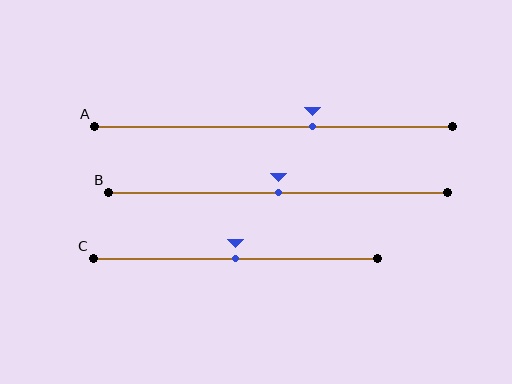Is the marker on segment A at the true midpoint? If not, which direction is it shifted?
No, the marker on segment A is shifted to the right by about 11% of the segment length.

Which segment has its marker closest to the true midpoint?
Segment B has its marker closest to the true midpoint.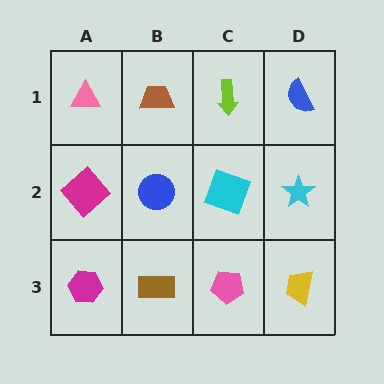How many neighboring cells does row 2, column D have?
3.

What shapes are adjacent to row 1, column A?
A magenta diamond (row 2, column A), a brown trapezoid (row 1, column B).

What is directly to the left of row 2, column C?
A blue circle.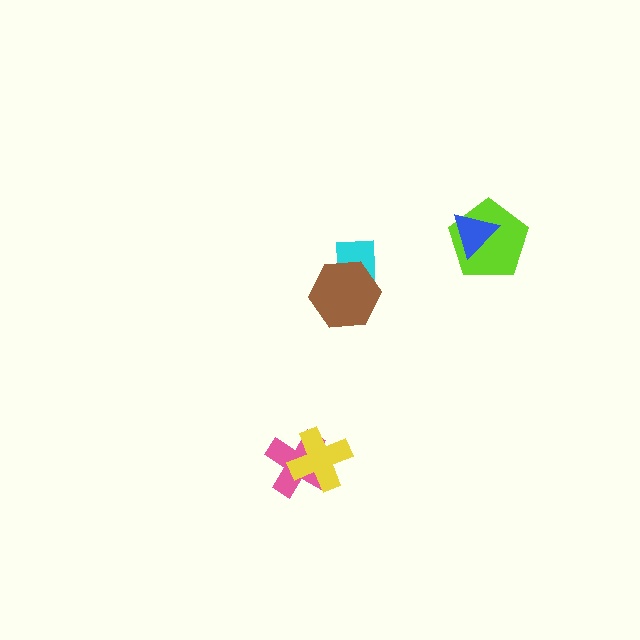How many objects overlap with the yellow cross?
1 object overlaps with the yellow cross.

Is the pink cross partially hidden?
Yes, it is partially covered by another shape.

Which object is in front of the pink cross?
The yellow cross is in front of the pink cross.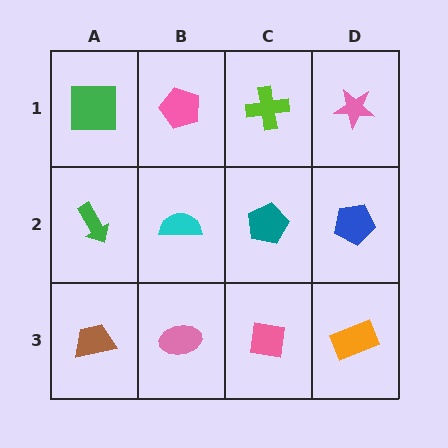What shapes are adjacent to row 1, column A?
A green arrow (row 2, column A), a pink pentagon (row 1, column B).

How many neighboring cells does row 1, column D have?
2.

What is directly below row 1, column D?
A blue pentagon.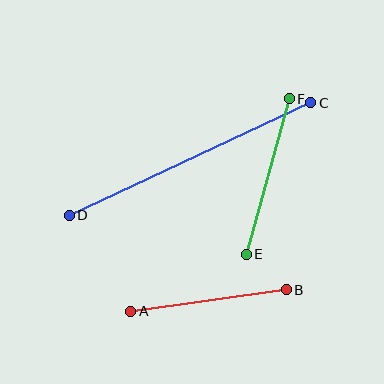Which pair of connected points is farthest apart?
Points C and D are farthest apart.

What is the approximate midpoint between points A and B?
The midpoint is at approximately (208, 300) pixels.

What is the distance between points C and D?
The distance is approximately 266 pixels.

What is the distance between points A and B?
The distance is approximately 157 pixels.